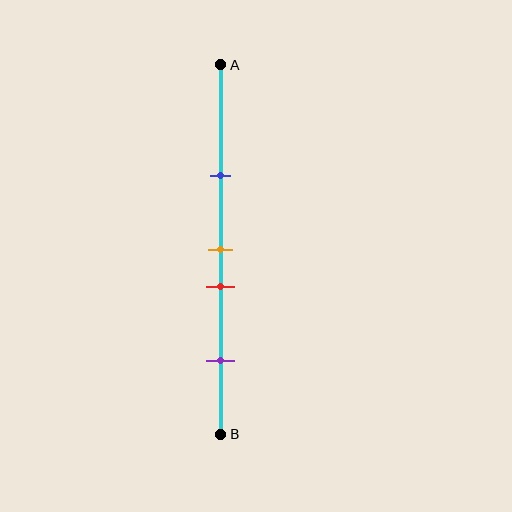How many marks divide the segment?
There are 4 marks dividing the segment.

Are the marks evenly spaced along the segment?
No, the marks are not evenly spaced.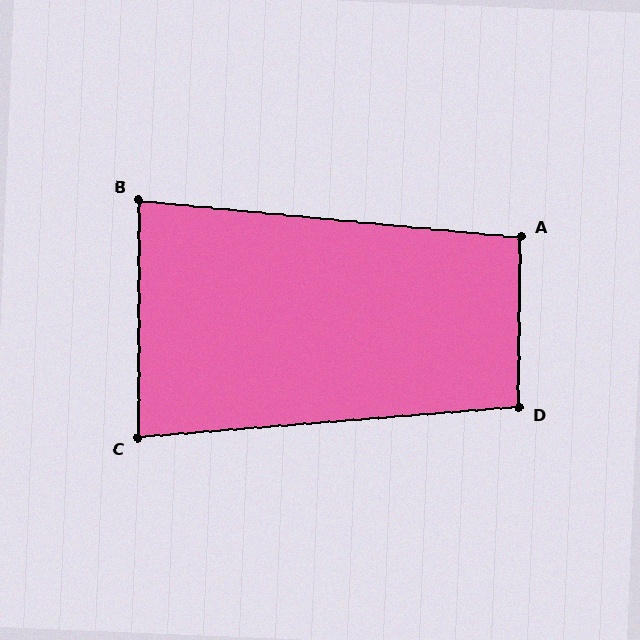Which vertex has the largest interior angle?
D, at approximately 95 degrees.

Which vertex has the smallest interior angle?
B, at approximately 85 degrees.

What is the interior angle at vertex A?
Approximately 95 degrees (approximately right).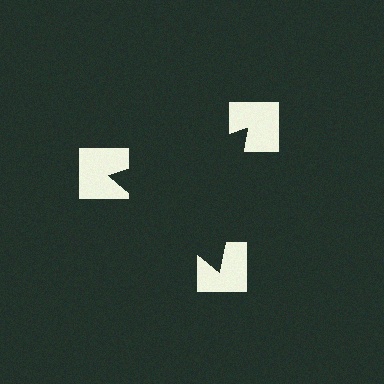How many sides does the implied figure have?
3 sides.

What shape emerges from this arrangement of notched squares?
An illusory triangle — its edges are inferred from the aligned wedge cuts in the notched squares, not physically drawn.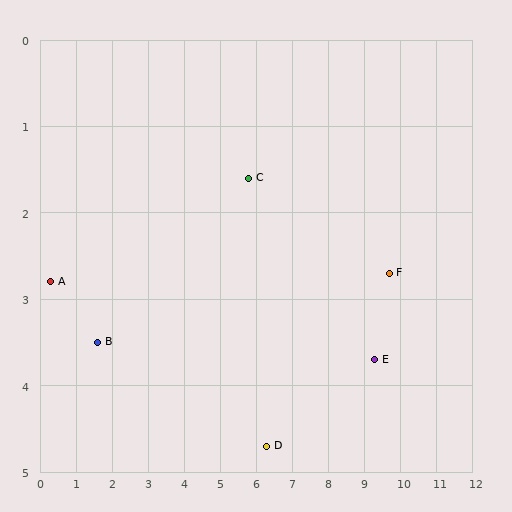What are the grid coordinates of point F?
Point F is at approximately (9.7, 2.7).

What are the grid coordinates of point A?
Point A is at approximately (0.3, 2.8).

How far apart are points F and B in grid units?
Points F and B are about 8.1 grid units apart.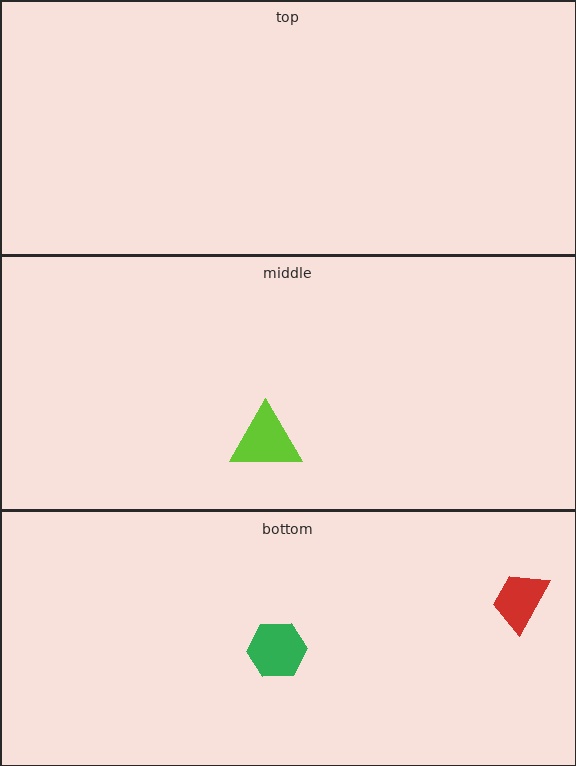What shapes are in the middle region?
The lime triangle.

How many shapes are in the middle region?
1.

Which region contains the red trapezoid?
The bottom region.